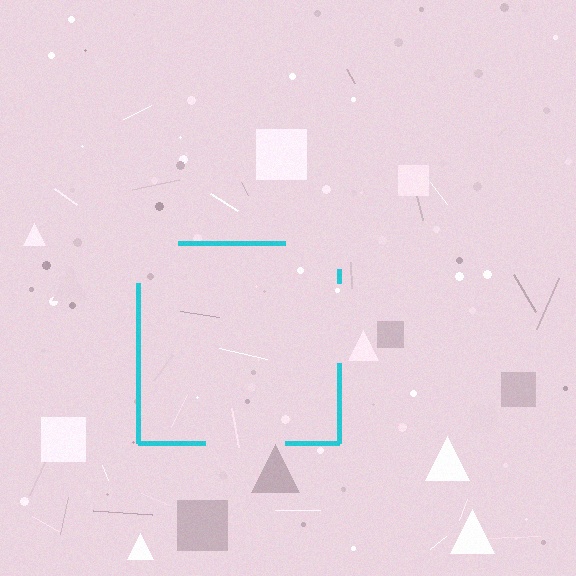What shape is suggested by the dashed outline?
The dashed outline suggests a square.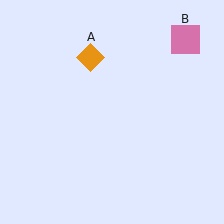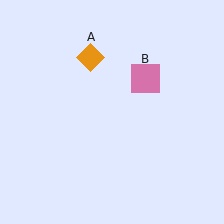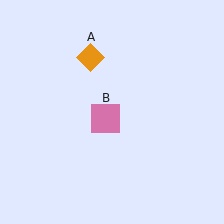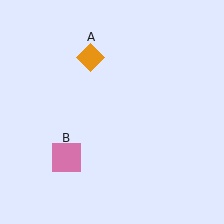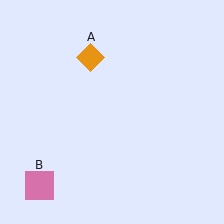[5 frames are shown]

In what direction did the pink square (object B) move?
The pink square (object B) moved down and to the left.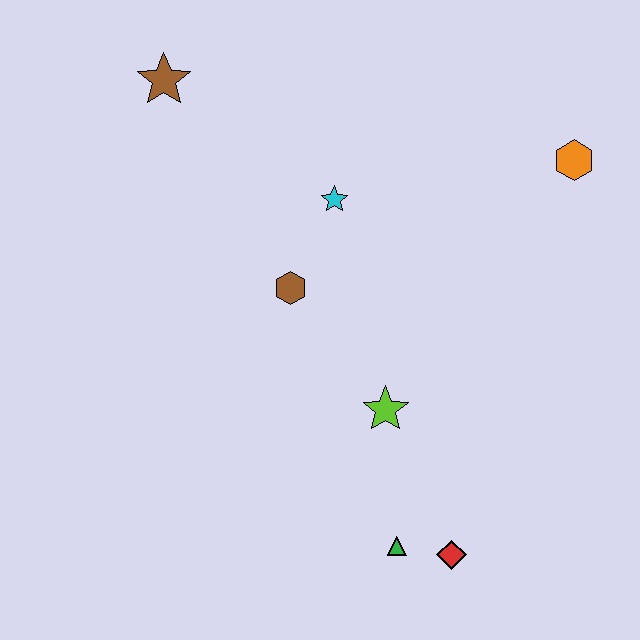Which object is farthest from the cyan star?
The red diamond is farthest from the cyan star.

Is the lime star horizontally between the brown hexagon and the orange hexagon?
Yes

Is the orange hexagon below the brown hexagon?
No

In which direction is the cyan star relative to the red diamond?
The cyan star is above the red diamond.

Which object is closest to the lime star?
The green triangle is closest to the lime star.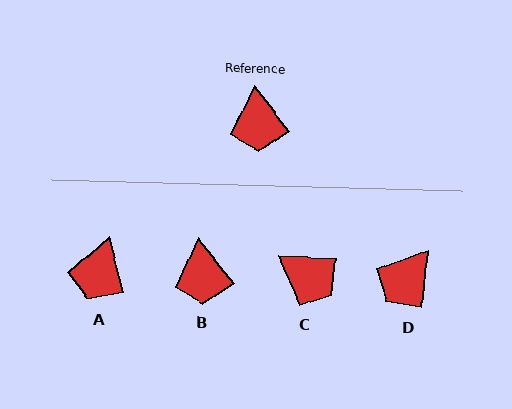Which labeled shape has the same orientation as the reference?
B.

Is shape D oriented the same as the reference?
No, it is off by about 44 degrees.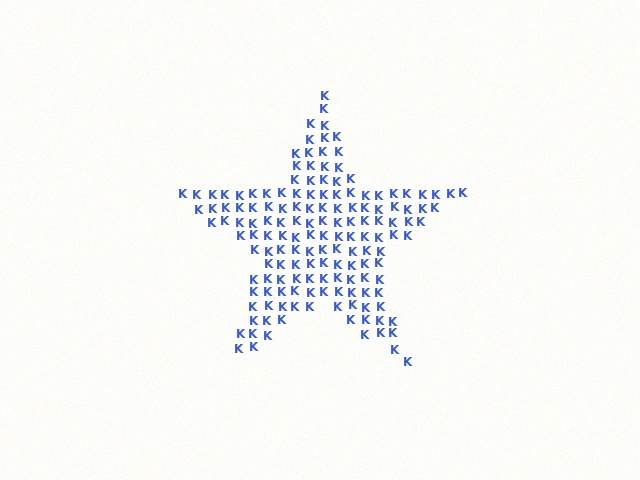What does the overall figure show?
The overall figure shows a star.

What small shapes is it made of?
It is made of small letter K's.